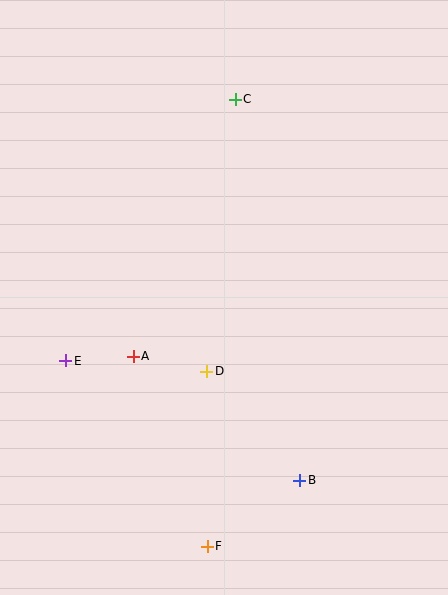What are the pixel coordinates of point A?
Point A is at (133, 356).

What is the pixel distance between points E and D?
The distance between E and D is 141 pixels.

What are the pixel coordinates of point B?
Point B is at (300, 480).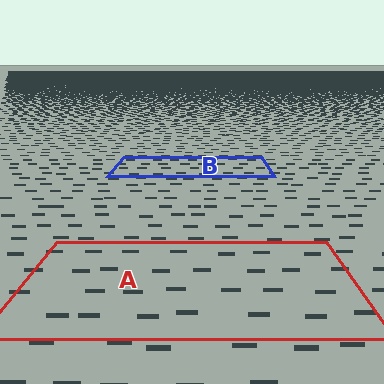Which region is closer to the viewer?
Region A is closer. The texture elements there are larger and more spread out.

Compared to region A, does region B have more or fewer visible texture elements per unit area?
Region B has more texture elements per unit area — they are packed more densely because it is farther away.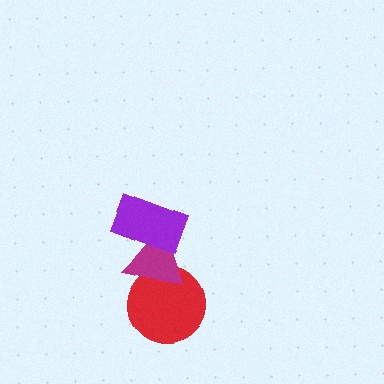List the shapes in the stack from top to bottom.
From top to bottom: the purple rectangle, the magenta triangle, the red circle.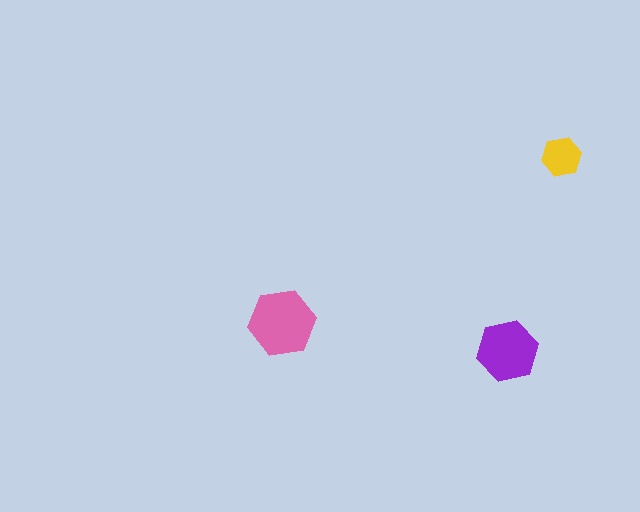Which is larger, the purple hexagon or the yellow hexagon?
The purple one.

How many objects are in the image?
There are 3 objects in the image.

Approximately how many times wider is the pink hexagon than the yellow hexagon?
About 1.5 times wider.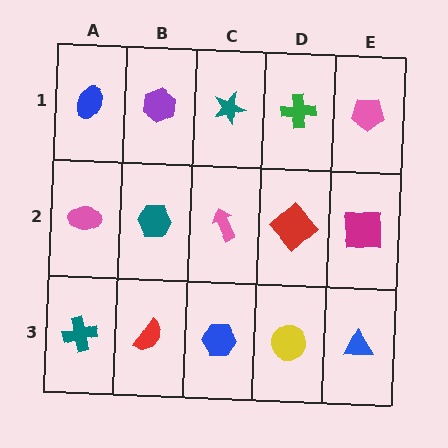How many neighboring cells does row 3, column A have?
2.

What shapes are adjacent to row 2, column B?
A purple hexagon (row 1, column B), a red semicircle (row 3, column B), a pink ellipse (row 2, column A), a pink arrow (row 2, column C).